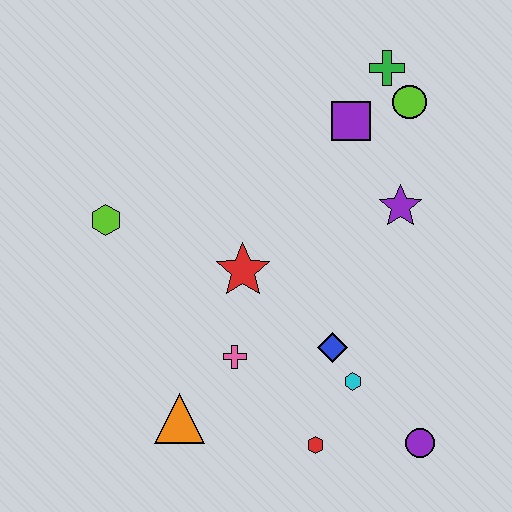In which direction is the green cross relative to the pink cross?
The green cross is above the pink cross.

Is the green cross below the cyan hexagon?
No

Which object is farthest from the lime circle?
The orange triangle is farthest from the lime circle.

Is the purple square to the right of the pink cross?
Yes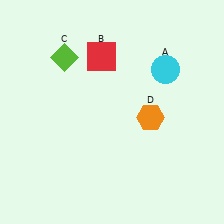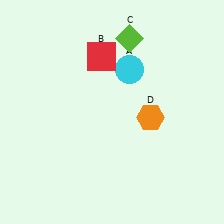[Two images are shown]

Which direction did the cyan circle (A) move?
The cyan circle (A) moved left.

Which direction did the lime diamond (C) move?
The lime diamond (C) moved right.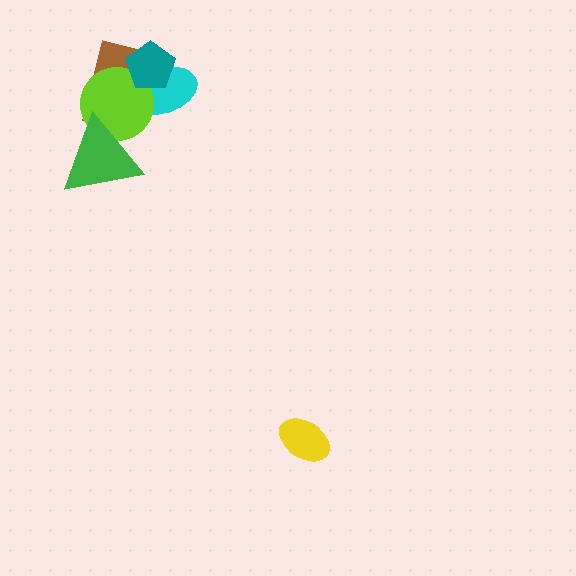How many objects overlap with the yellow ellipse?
0 objects overlap with the yellow ellipse.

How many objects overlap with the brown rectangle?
4 objects overlap with the brown rectangle.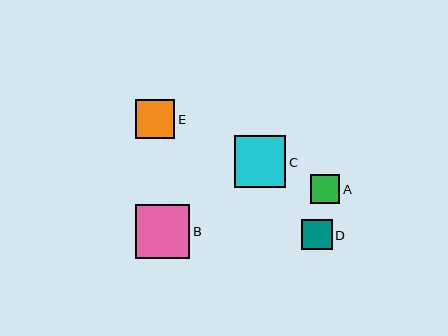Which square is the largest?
Square B is the largest with a size of approximately 54 pixels.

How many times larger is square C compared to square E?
Square C is approximately 1.3 times the size of square E.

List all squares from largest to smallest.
From largest to smallest: B, C, E, D, A.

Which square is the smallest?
Square A is the smallest with a size of approximately 29 pixels.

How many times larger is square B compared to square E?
Square B is approximately 1.4 times the size of square E.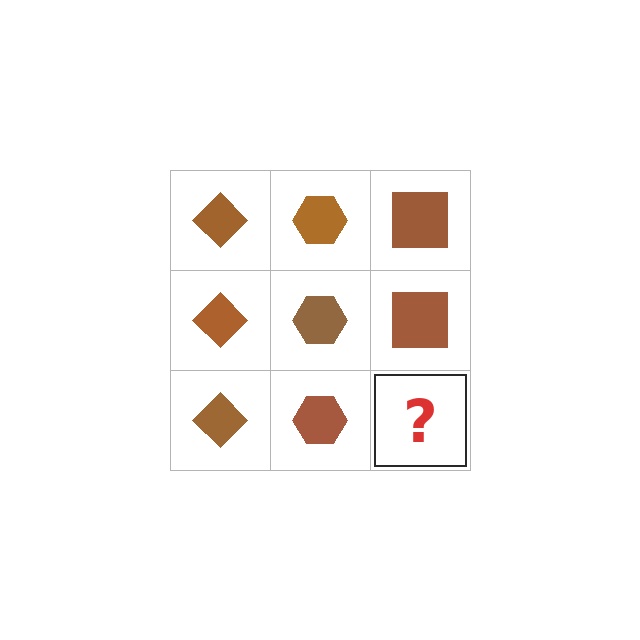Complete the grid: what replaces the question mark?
The question mark should be replaced with a brown square.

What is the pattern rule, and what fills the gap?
The rule is that each column has a consistent shape. The gap should be filled with a brown square.